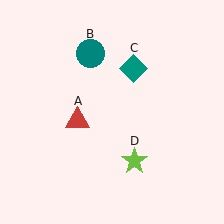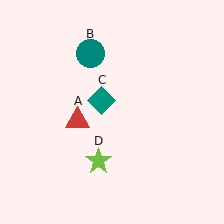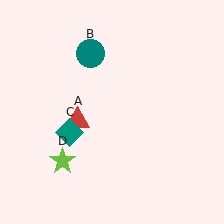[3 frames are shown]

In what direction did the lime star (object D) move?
The lime star (object D) moved left.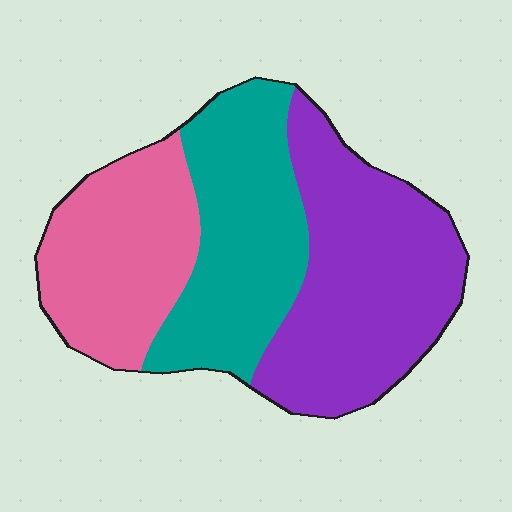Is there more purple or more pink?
Purple.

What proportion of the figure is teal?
Teal takes up about one third (1/3) of the figure.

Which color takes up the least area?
Pink, at roughly 30%.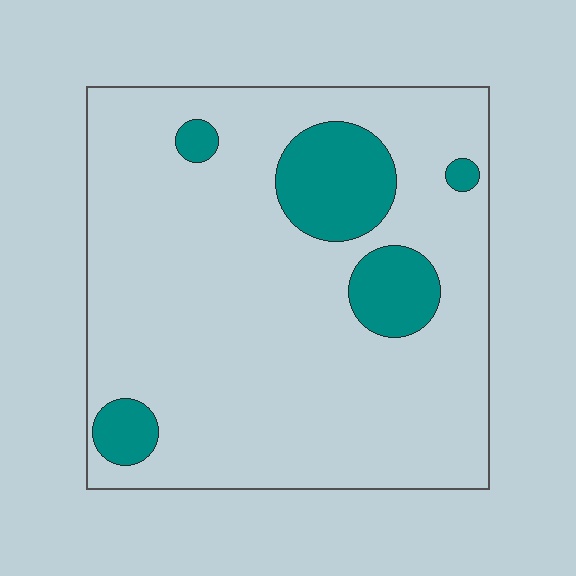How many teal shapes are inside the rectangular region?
5.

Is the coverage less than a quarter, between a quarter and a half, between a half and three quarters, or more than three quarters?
Less than a quarter.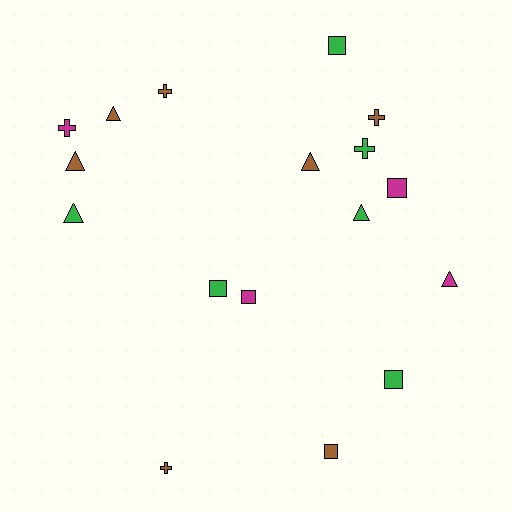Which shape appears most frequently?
Square, with 6 objects.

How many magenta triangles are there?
There is 1 magenta triangle.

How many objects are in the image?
There are 17 objects.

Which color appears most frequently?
Brown, with 7 objects.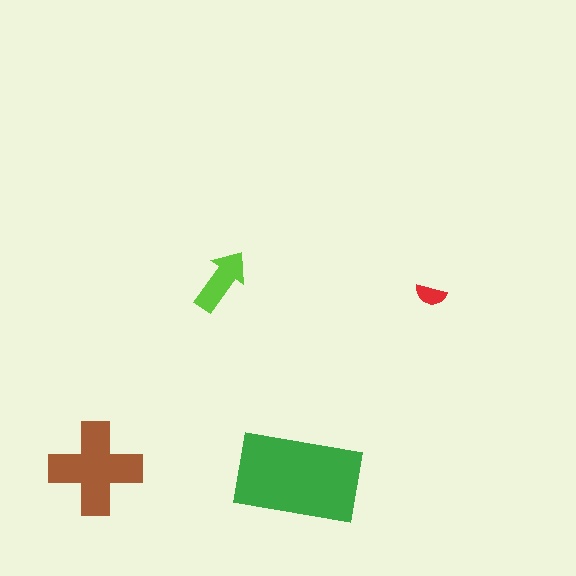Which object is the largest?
The green rectangle.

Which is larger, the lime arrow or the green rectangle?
The green rectangle.